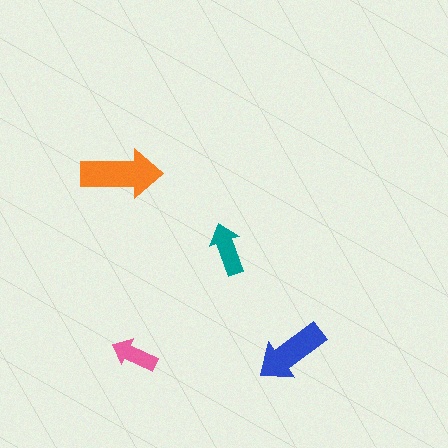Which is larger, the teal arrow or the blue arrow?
The blue one.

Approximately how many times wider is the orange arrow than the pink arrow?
About 1.5 times wider.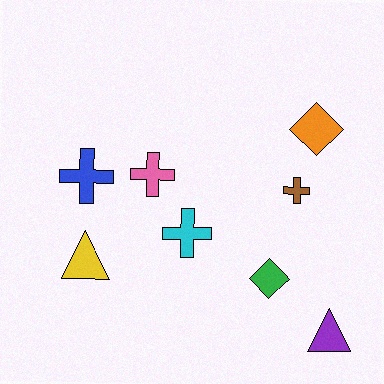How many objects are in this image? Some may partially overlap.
There are 8 objects.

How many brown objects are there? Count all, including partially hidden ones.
There is 1 brown object.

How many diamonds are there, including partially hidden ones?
There are 2 diamonds.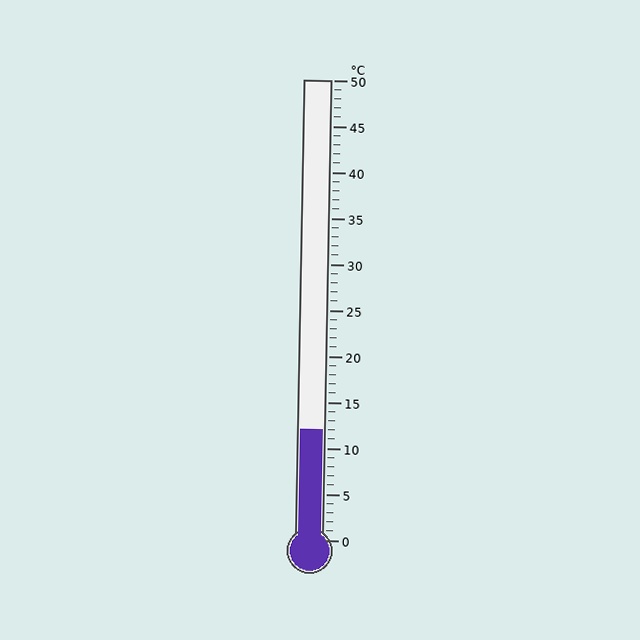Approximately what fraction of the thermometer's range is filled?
The thermometer is filled to approximately 25% of its range.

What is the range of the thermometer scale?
The thermometer scale ranges from 0°C to 50°C.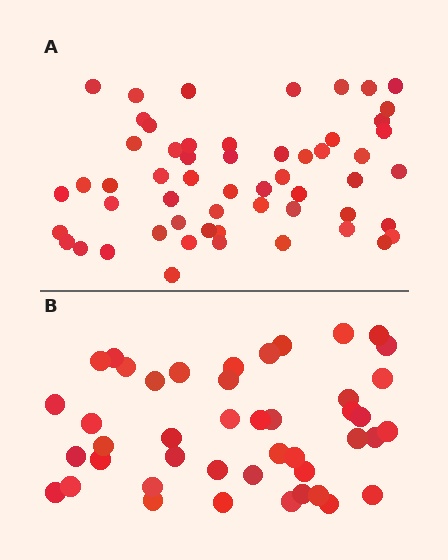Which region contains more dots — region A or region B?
Region A (the top region) has more dots.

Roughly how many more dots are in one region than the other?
Region A has roughly 12 or so more dots than region B.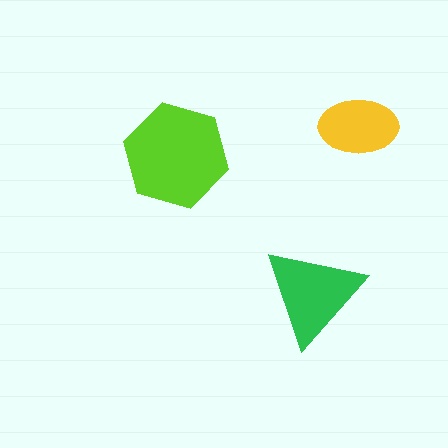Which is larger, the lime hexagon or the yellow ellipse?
The lime hexagon.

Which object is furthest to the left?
The lime hexagon is leftmost.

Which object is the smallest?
The yellow ellipse.